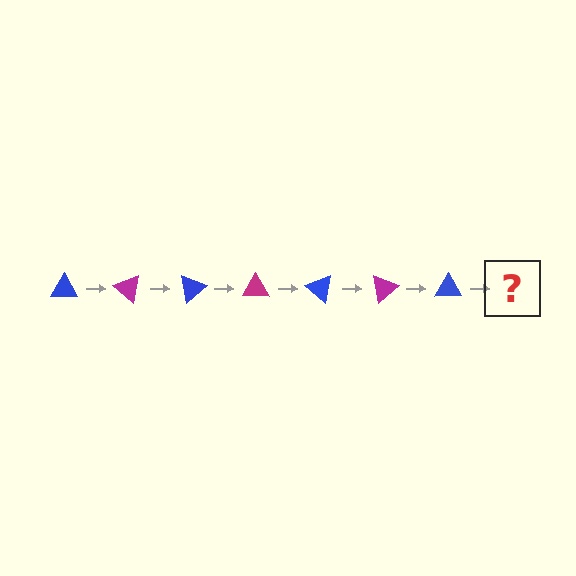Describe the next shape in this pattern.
It should be a magenta triangle, rotated 280 degrees from the start.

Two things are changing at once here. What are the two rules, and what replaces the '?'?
The two rules are that it rotates 40 degrees each step and the color cycles through blue and magenta. The '?' should be a magenta triangle, rotated 280 degrees from the start.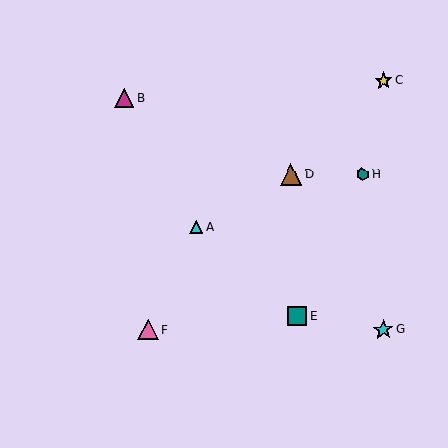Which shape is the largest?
The brown triangle (labeled D) is the largest.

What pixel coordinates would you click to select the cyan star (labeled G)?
Click at (383, 330) to select the cyan star G.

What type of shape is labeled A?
Shape A is a cyan triangle.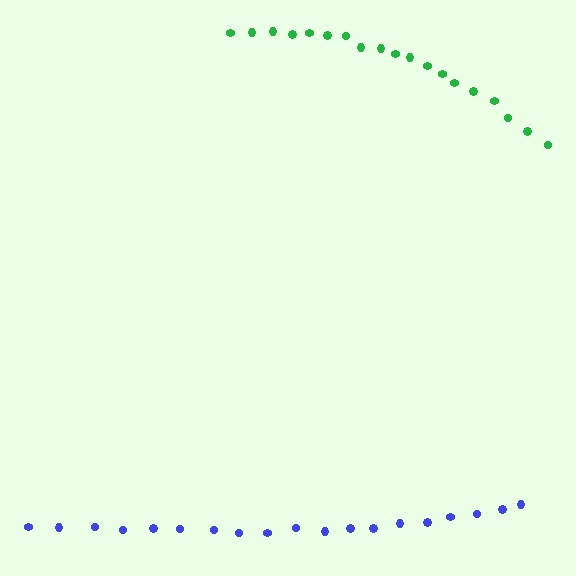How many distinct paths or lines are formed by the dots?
There are 2 distinct paths.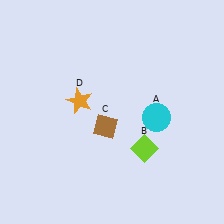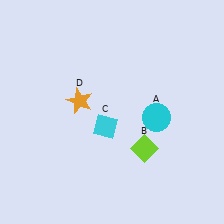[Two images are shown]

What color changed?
The diamond (C) changed from brown in Image 1 to cyan in Image 2.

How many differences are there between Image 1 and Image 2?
There is 1 difference between the two images.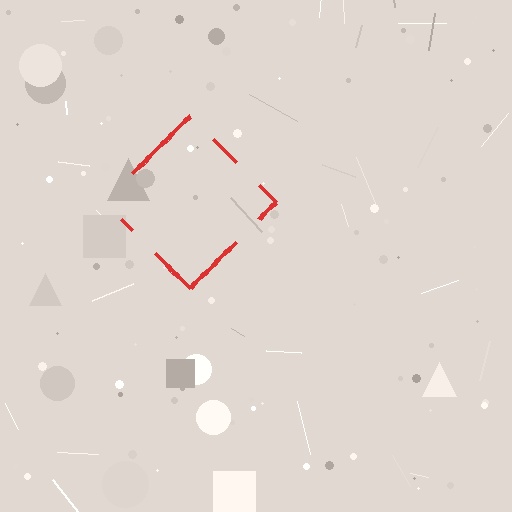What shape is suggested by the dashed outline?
The dashed outline suggests a diamond.